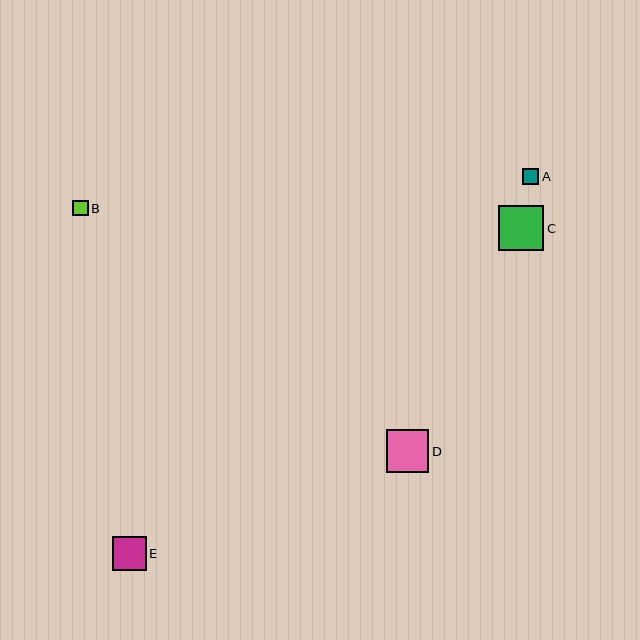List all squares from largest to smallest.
From largest to smallest: C, D, E, B, A.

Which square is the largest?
Square C is the largest with a size of approximately 45 pixels.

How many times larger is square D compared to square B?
Square D is approximately 2.7 times the size of square B.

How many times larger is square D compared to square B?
Square D is approximately 2.7 times the size of square B.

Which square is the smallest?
Square A is the smallest with a size of approximately 16 pixels.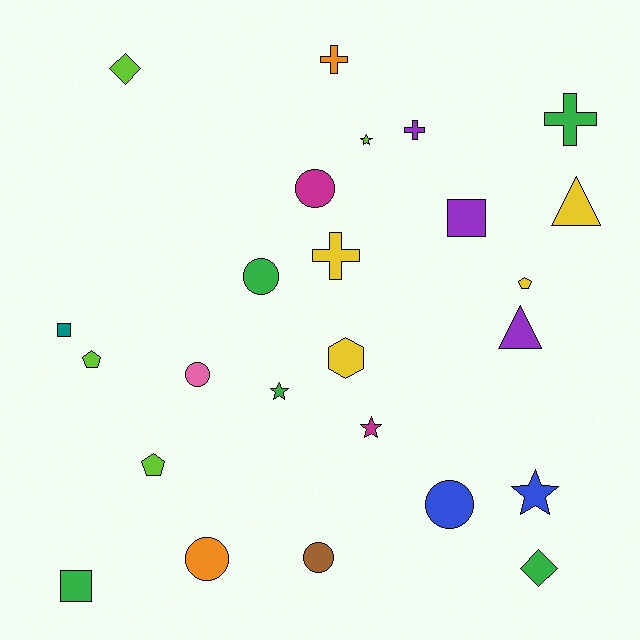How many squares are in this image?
There are 3 squares.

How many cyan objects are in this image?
There are no cyan objects.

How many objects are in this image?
There are 25 objects.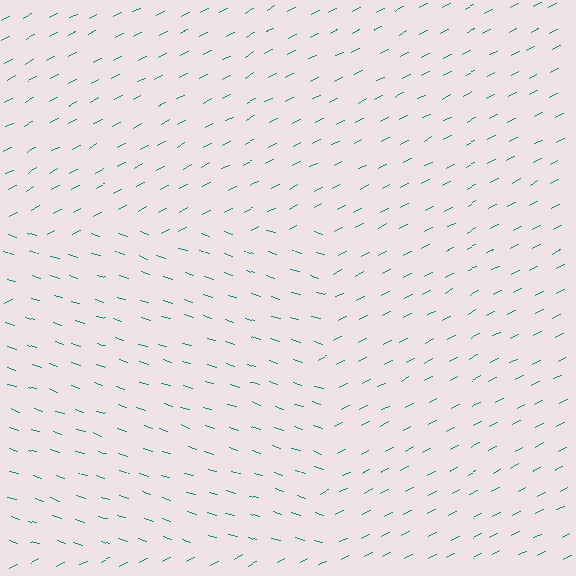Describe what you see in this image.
The image is filled with small teal line segments. A rectangle region in the image has lines oriented differently from the surrounding lines, creating a visible texture boundary.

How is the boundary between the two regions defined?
The boundary is defined purely by a change in line orientation (approximately 45 degrees difference). All lines are the same color and thickness.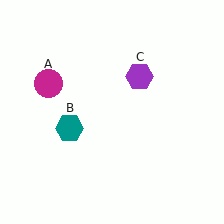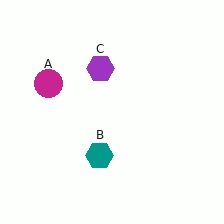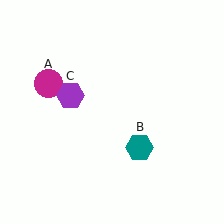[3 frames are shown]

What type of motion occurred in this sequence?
The teal hexagon (object B), purple hexagon (object C) rotated counterclockwise around the center of the scene.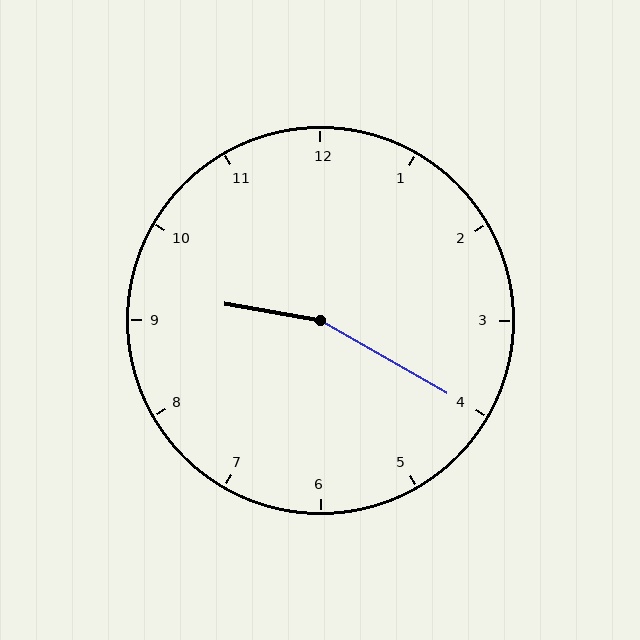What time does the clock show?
9:20.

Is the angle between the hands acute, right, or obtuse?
It is obtuse.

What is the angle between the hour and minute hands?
Approximately 160 degrees.